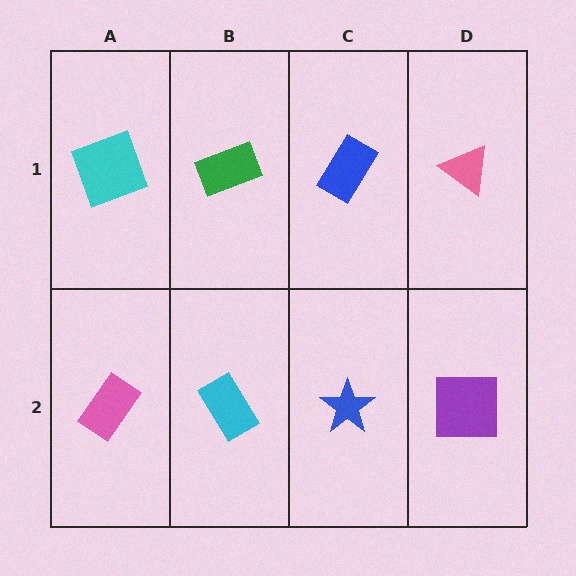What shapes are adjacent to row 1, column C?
A blue star (row 2, column C), a green rectangle (row 1, column B), a pink triangle (row 1, column D).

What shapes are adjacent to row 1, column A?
A pink rectangle (row 2, column A), a green rectangle (row 1, column B).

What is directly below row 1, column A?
A pink rectangle.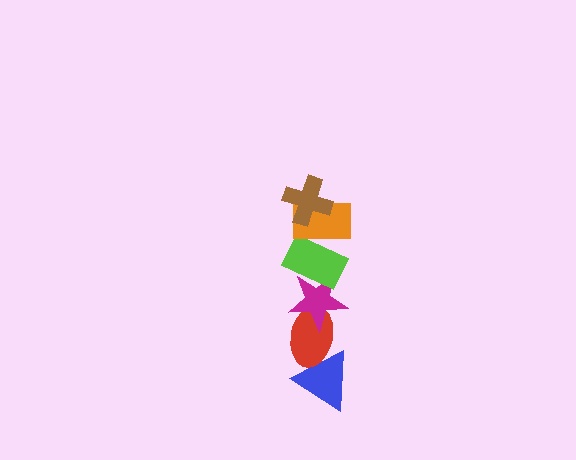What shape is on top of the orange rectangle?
The brown cross is on top of the orange rectangle.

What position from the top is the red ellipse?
The red ellipse is 5th from the top.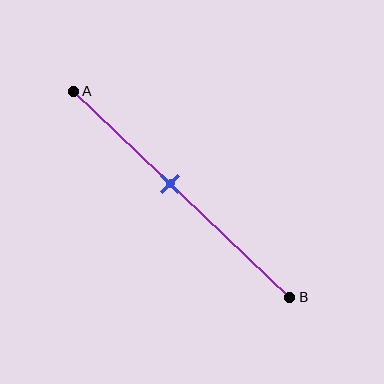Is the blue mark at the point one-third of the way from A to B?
No, the mark is at about 45% from A, not at the 33% one-third point.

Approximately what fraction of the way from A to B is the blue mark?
The blue mark is approximately 45% of the way from A to B.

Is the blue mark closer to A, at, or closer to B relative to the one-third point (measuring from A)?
The blue mark is closer to point B than the one-third point of segment AB.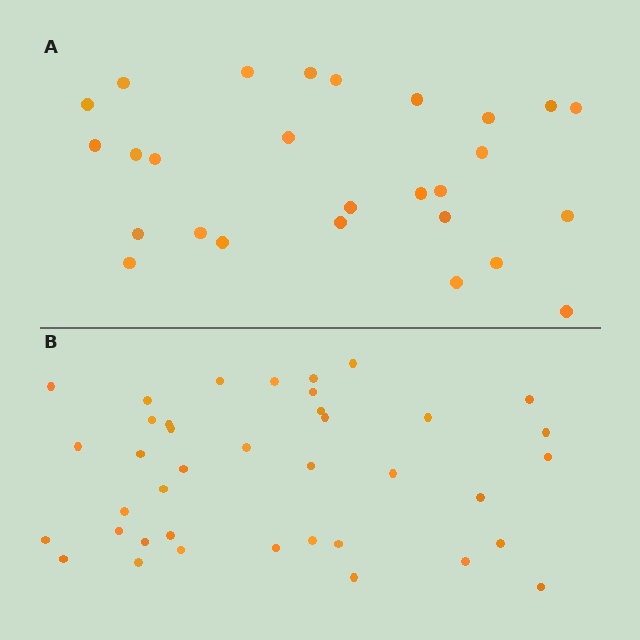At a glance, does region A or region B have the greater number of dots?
Region B (the bottom region) has more dots.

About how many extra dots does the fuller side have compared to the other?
Region B has roughly 12 or so more dots than region A.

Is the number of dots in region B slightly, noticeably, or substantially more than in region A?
Region B has noticeably more, but not dramatically so. The ratio is roughly 1.4 to 1.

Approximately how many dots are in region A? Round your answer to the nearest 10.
About 30 dots. (The exact count is 27, which rounds to 30.)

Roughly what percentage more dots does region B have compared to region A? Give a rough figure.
About 45% more.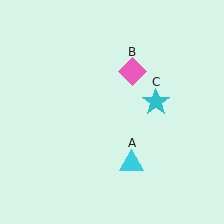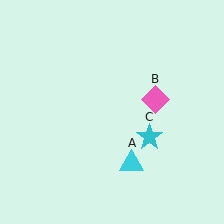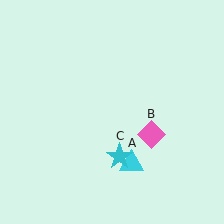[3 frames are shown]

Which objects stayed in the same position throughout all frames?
Cyan triangle (object A) remained stationary.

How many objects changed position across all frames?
2 objects changed position: pink diamond (object B), cyan star (object C).